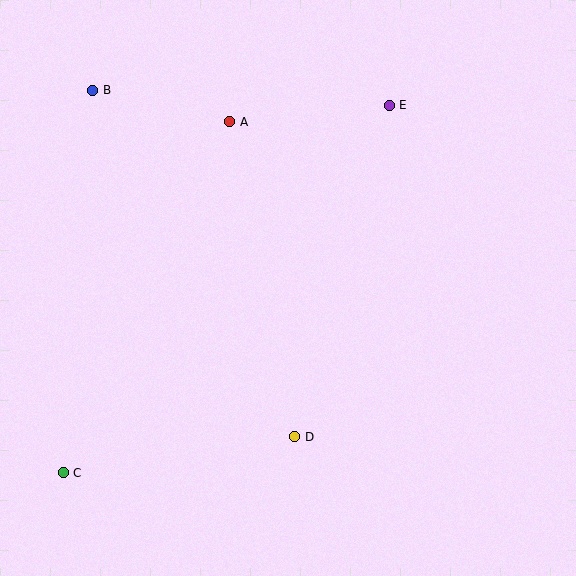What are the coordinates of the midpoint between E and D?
The midpoint between E and D is at (342, 271).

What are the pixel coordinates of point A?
Point A is at (230, 122).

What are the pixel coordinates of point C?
Point C is at (63, 473).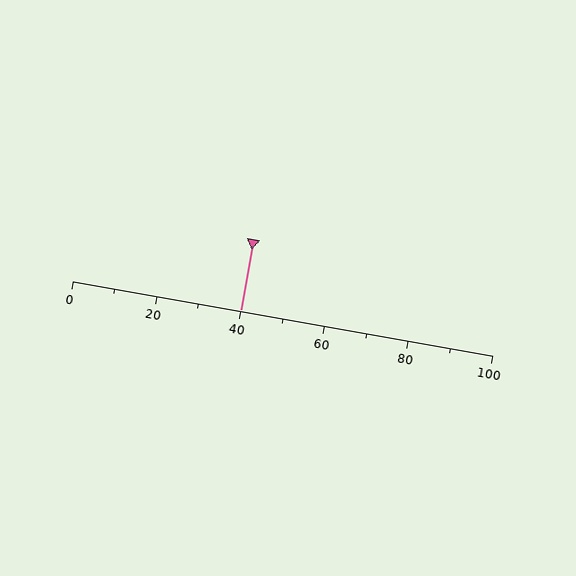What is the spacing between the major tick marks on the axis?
The major ticks are spaced 20 apart.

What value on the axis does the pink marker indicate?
The marker indicates approximately 40.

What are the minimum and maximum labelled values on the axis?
The axis runs from 0 to 100.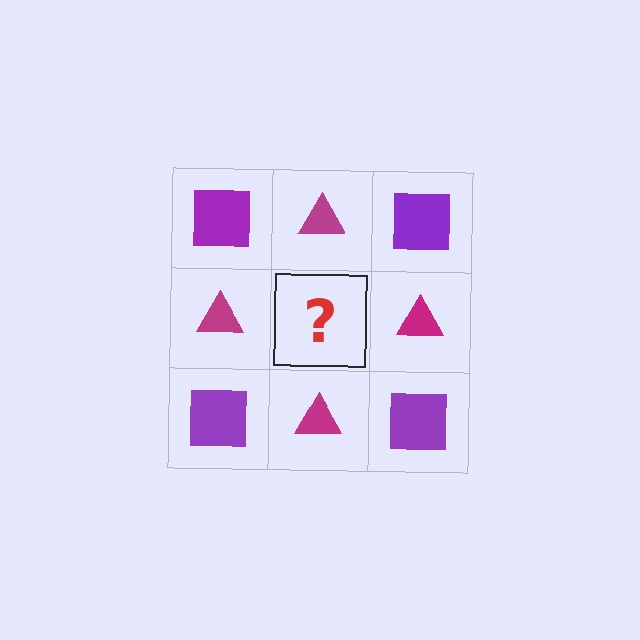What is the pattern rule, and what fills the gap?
The rule is that it alternates purple square and magenta triangle in a checkerboard pattern. The gap should be filled with a purple square.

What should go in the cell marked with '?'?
The missing cell should contain a purple square.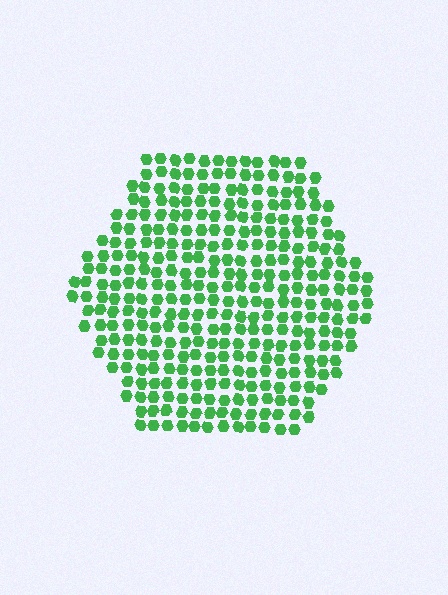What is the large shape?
The large shape is a hexagon.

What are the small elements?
The small elements are hexagons.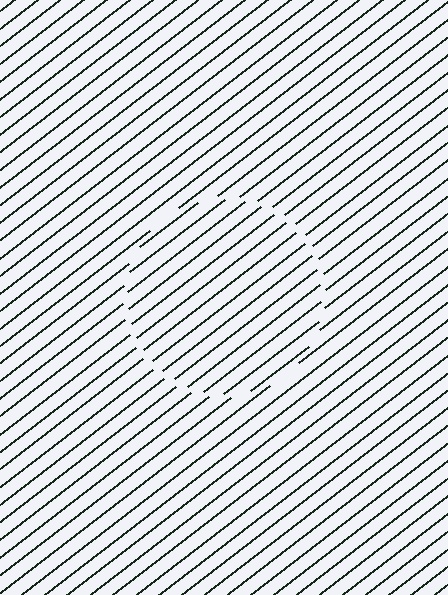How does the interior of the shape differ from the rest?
The interior of the shape contains the same grating, shifted by half a period — the contour is defined by the phase discontinuity where line-ends from the inner and outer gratings abut.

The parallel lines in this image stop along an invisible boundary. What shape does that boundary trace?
An illusory circle. The interior of the shape contains the same grating, shifted by half a period — the contour is defined by the phase discontinuity where line-ends from the inner and outer gratings abut.